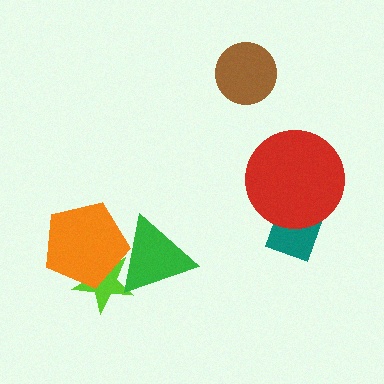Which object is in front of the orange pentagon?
The green triangle is in front of the orange pentagon.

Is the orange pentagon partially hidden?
Yes, it is partially covered by another shape.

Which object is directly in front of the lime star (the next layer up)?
The orange pentagon is directly in front of the lime star.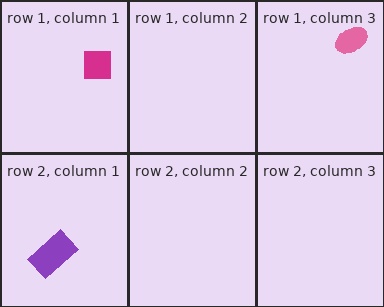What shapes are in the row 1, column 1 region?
The magenta square.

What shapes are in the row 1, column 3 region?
The pink ellipse.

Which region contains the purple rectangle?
The row 2, column 1 region.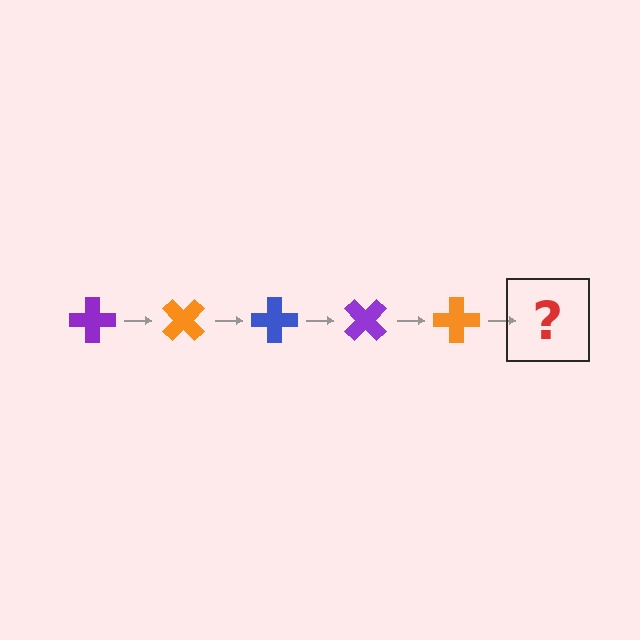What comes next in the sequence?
The next element should be a blue cross, rotated 225 degrees from the start.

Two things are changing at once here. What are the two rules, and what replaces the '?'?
The two rules are that it rotates 45 degrees each step and the color cycles through purple, orange, and blue. The '?' should be a blue cross, rotated 225 degrees from the start.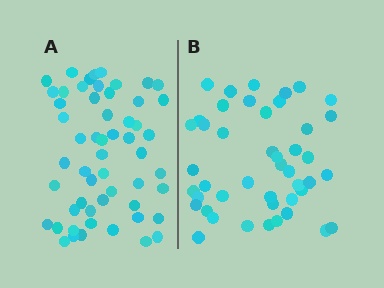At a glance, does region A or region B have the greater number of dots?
Region A (the left region) has more dots.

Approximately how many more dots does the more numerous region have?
Region A has roughly 10 or so more dots than region B.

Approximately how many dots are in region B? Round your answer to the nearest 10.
About 40 dots. (The exact count is 45, which rounds to 40.)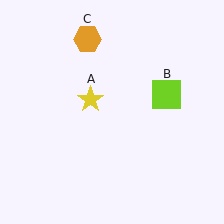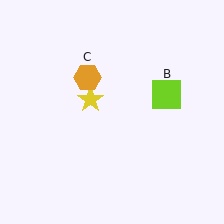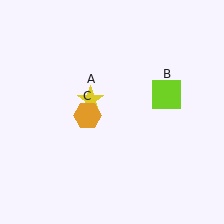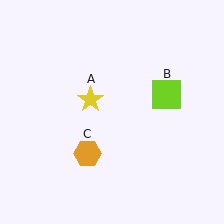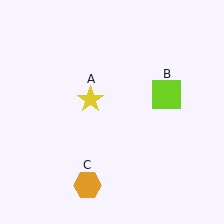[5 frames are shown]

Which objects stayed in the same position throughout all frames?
Yellow star (object A) and lime square (object B) remained stationary.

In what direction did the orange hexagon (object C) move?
The orange hexagon (object C) moved down.